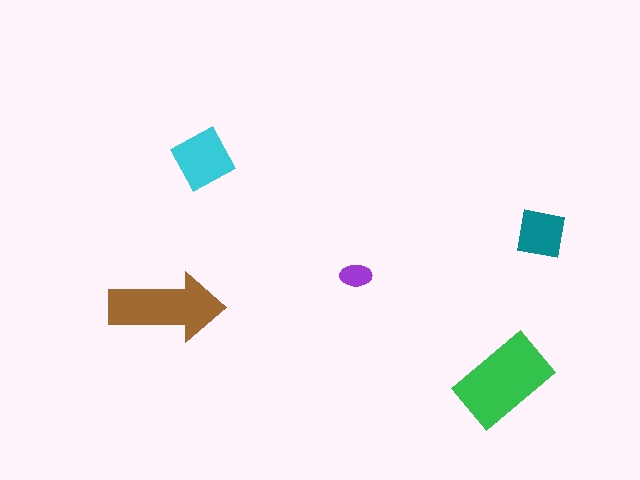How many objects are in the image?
There are 5 objects in the image.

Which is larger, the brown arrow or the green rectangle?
The green rectangle.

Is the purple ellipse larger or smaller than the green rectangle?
Smaller.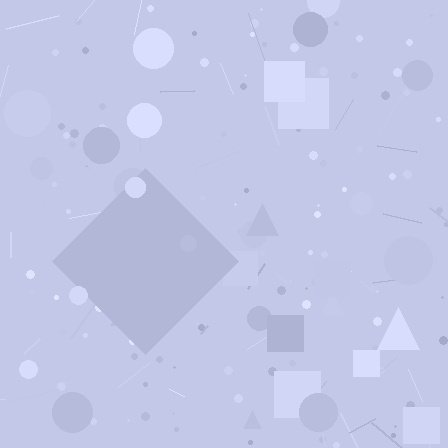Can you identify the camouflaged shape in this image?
The camouflaged shape is a diamond.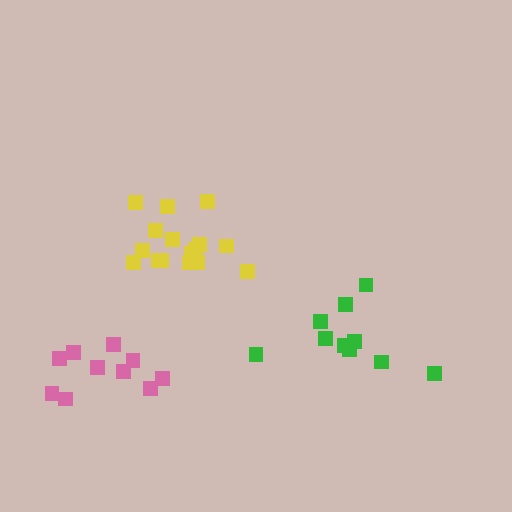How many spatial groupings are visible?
There are 3 spatial groupings.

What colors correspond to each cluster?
The clusters are colored: green, yellow, pink.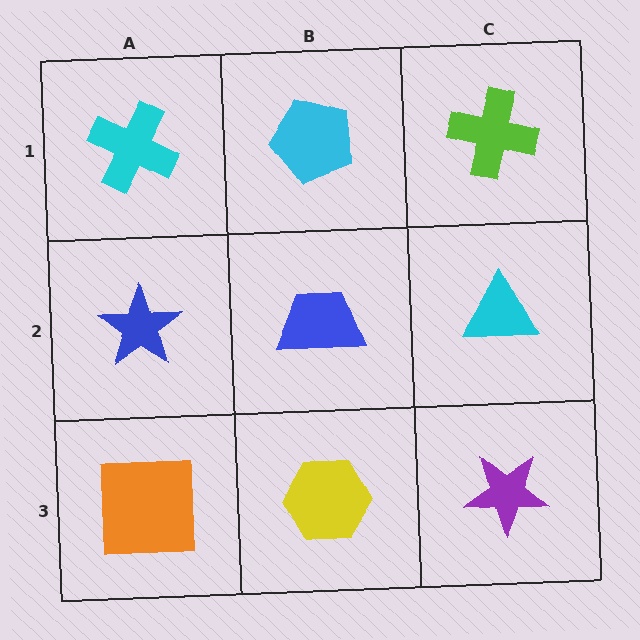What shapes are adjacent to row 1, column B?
A blue trapezoid (row 2, column B), a cyan cross (row 1, column A), a lime cross (row 1, column C).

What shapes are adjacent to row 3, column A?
A blue star (row 2, column A), a yellow hexagon (row 3, column B).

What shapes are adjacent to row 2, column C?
A lime cross (row 1, column C), a purple star (row 3, column C), a blue trapezoid (row 2, column B).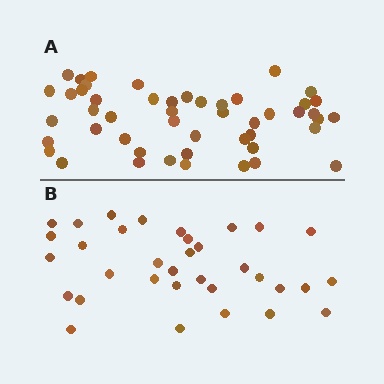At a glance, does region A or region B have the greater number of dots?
Region A (the top region) has more dots.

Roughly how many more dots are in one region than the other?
Region A has approximately 15 more dots than region B.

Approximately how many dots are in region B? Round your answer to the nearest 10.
About 30 dots. (The exact count is 34, which rounds to 30.)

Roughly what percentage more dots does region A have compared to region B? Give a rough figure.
About 45% more.